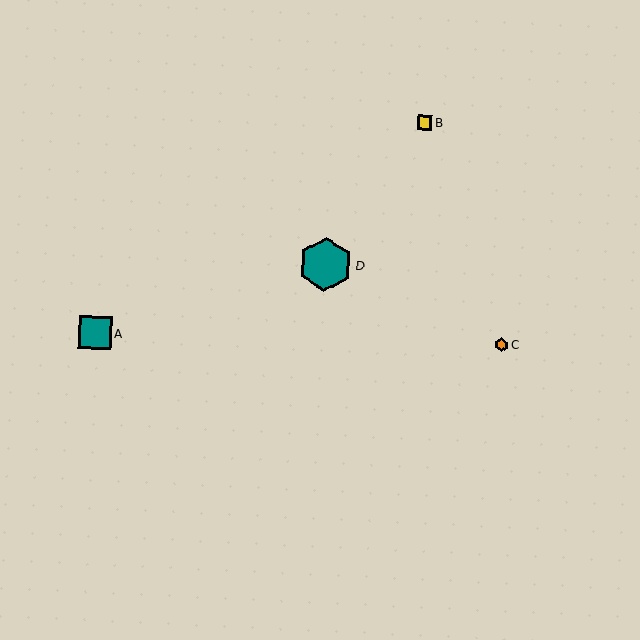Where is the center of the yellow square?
The center of the yellow square is at (425, 123).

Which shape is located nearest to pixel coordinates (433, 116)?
The yellow square (labeled B) at (425, 123) is nearest to that location.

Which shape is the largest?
The teal hexagon (labeled D) is the largest.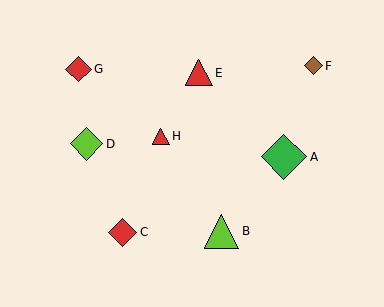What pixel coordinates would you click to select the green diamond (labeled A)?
Click at (284, 157) to select the green diamond A.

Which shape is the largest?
The green diamond (labeled A) is the largest.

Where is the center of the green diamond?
The center of the green diamond is at (284, 157).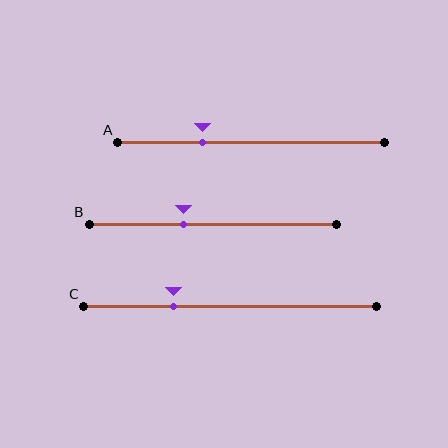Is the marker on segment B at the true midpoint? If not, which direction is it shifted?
No, the marker on segment B is shifted to the left by about 12% of the segment length.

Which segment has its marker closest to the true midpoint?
Segment B has its marker closest to the true midpoint.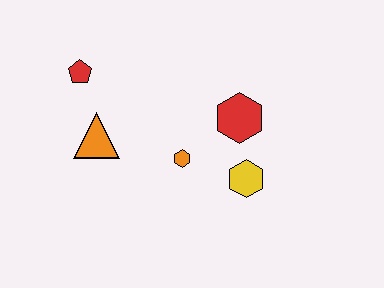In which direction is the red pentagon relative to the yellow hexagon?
The red pentagon is to the left of the yellow hexagon.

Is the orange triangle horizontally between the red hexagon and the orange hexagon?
No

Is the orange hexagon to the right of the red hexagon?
No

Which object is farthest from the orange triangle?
The yellow hexagon is farthest from the orange triangle.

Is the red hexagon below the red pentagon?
Yes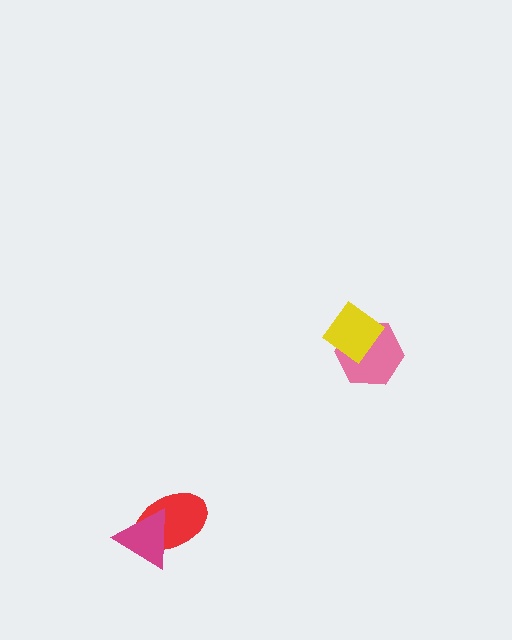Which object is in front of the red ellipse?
The magenta triangle is in front of the red ellipse.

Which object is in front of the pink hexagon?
The yellow diamond is in front of the pink hexagon.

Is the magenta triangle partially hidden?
No, no other shape covers it.